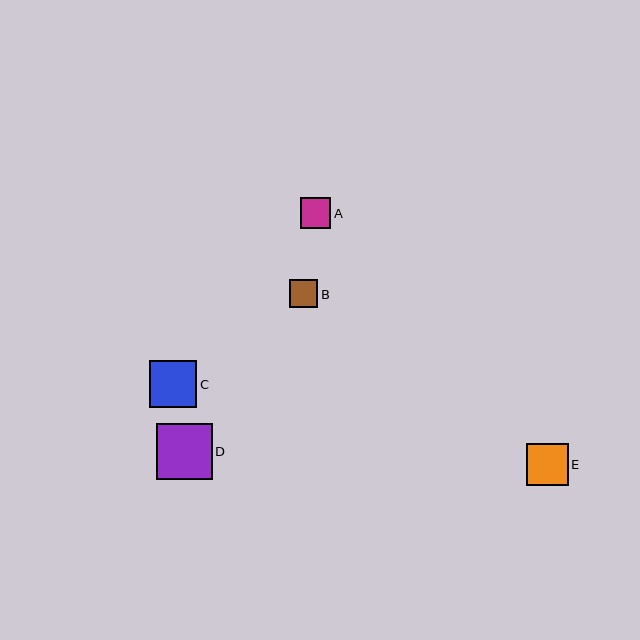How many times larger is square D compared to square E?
Square D is approximately 1.3 times the size of square E.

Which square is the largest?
Square D is the largest with a size of approximately 56 pixels.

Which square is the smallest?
Square B is the smallest with a size of approximately 28 pixels.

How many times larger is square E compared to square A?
Square E is approximately 1.4 times the size of square A.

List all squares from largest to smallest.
From largest to smallest: D, C, E, A, B.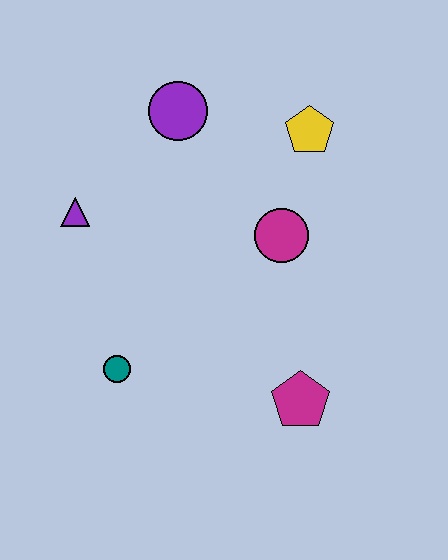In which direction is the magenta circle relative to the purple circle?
The magenta circle is below the purple circle.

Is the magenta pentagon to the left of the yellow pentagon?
Yes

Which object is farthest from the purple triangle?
The magenta pentagon is farthest from the purple triangle.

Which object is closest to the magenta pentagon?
The magenta circle is closest to the magenta pentagon.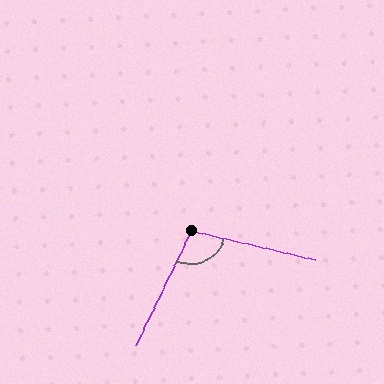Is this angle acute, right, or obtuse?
It is obtuse.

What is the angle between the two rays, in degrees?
Approximately 102 degrees.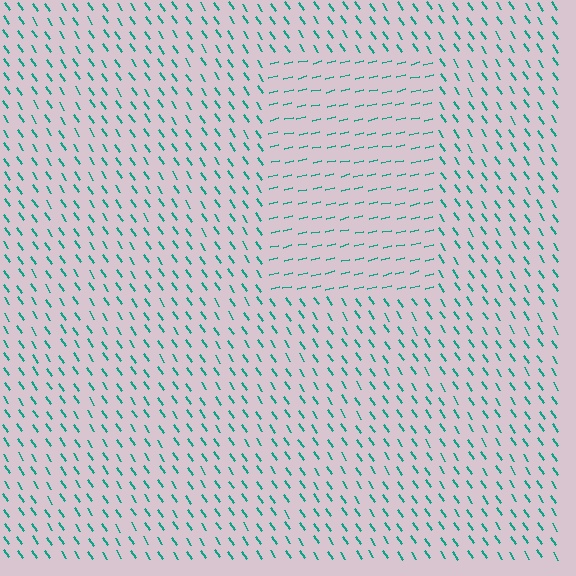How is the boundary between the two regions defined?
The boundary is defined purely by a change in line orientation (approximately 70 degrees difference). All lines are the same color and thickness.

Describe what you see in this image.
The image is filled with small teal line segments. A rectangle region in the image has lines oriented differently from the surrounding lines, creating a visible texture boundary.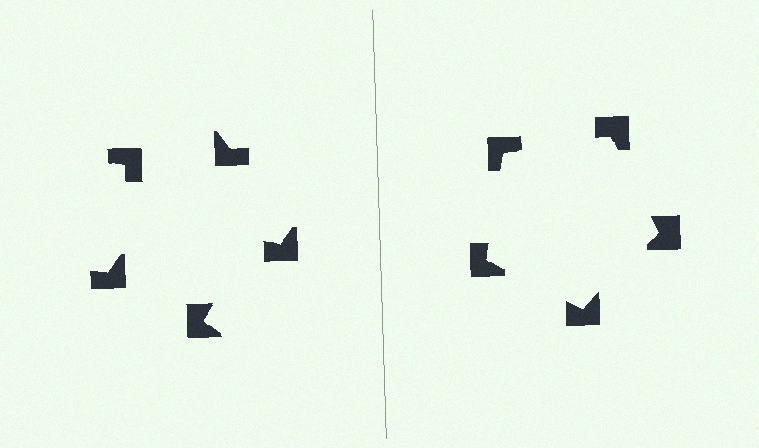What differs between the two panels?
The notched squares are positioned identically on both sides; only the wedge orientations differ. On the right they align to a pentagon; on the left they are misaligned.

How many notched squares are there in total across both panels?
10 — 5 on each side.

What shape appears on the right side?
An illusory pentagon.